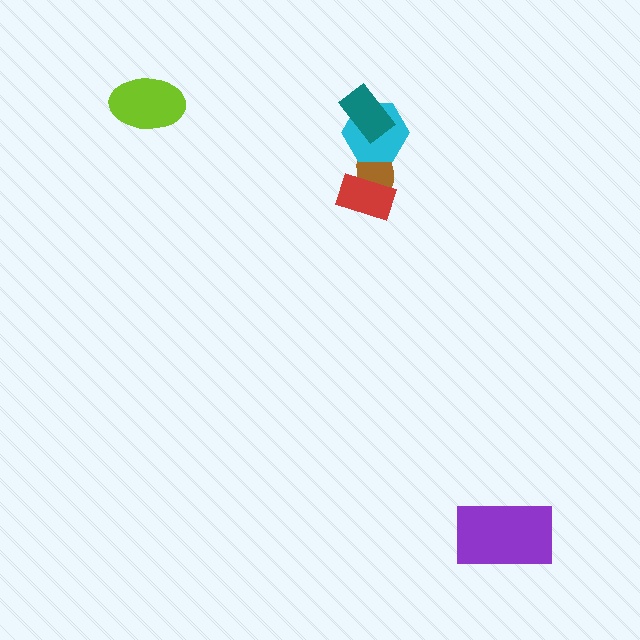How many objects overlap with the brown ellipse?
2 objects overlap with the brown ellipse.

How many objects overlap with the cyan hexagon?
2 objects overlap with the cyan hexagon.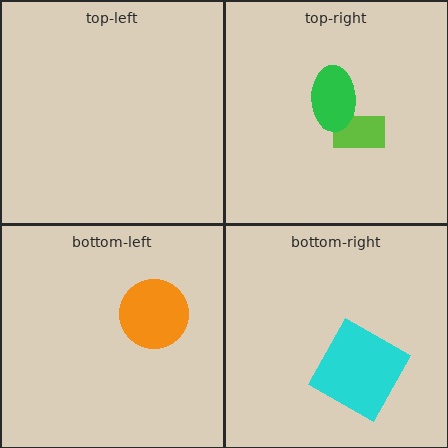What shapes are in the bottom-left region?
The orange circle.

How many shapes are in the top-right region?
2.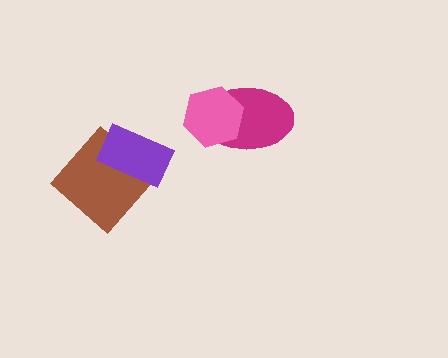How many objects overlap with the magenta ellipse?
1 object overlaps with the magenta ellipse.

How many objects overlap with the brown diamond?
1 object overlaps with the brown diamond.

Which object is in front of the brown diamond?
The purple rectangle is in front of the brown diamond.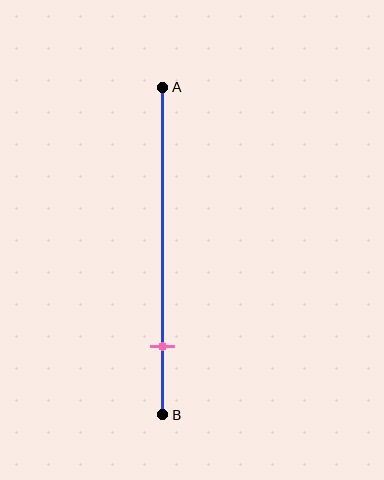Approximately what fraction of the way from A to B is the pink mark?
The pink mark is approximately 80% of the way from A to B.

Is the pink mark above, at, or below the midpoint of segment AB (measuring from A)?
The pink mark is below the midpoint of segment AB.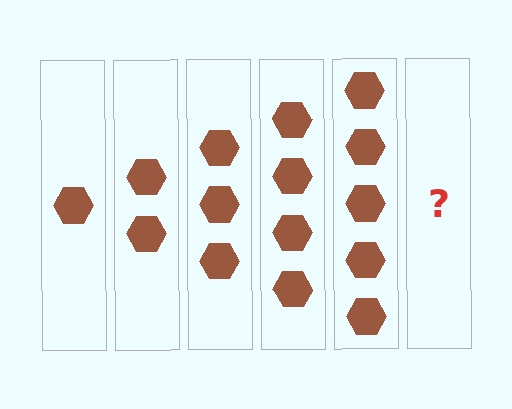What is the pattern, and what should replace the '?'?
The pattern is that each step adds one more hexagon. The '?' should be 6 hexagons.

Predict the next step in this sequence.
The next step is 6 hexagons.